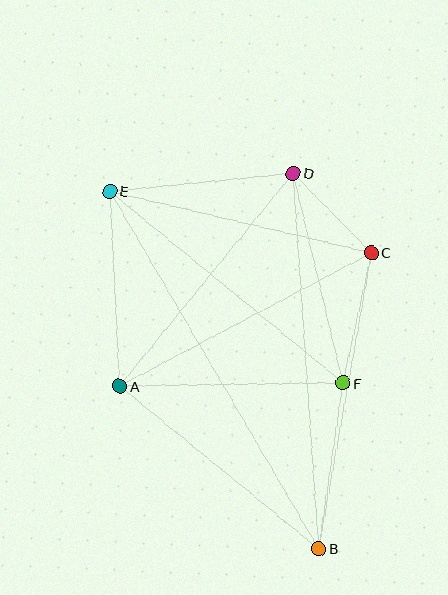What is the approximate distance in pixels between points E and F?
The distance between E and F is approximately 302 pixels.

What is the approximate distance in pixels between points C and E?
The distance between C and E is approximately 269 pixels.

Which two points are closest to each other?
Points C and D are closest to each other.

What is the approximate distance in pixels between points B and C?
The distance between B and C is approximately 300 pixels.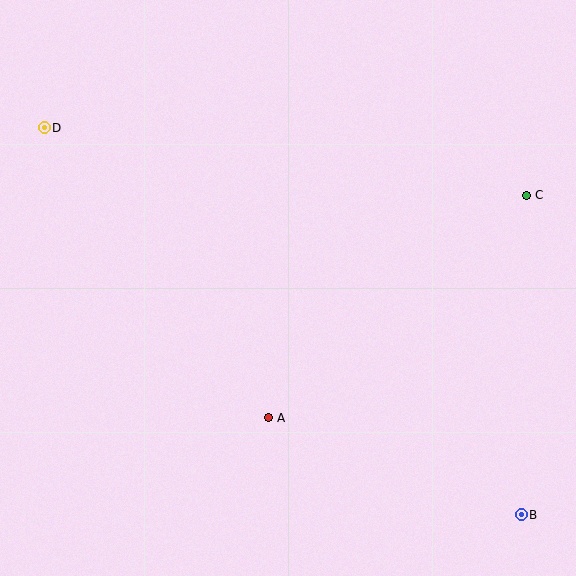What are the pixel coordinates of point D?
Point D is at (44, 128).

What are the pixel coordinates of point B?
Point B is at (521, 515).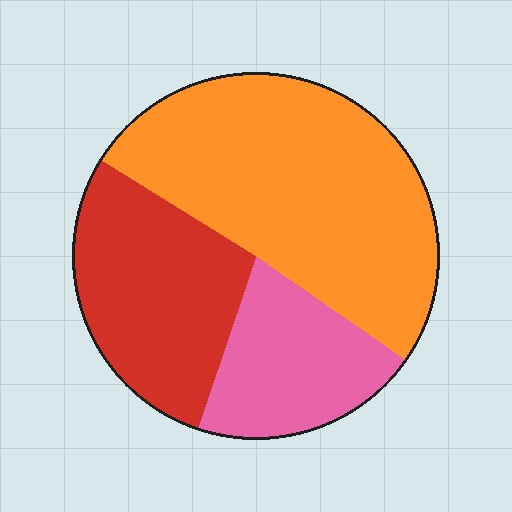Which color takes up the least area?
Pink, at roughly 20%.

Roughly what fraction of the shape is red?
Red takes up about one quarter (1/4) of the shape.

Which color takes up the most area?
Orange, at roughly 50%.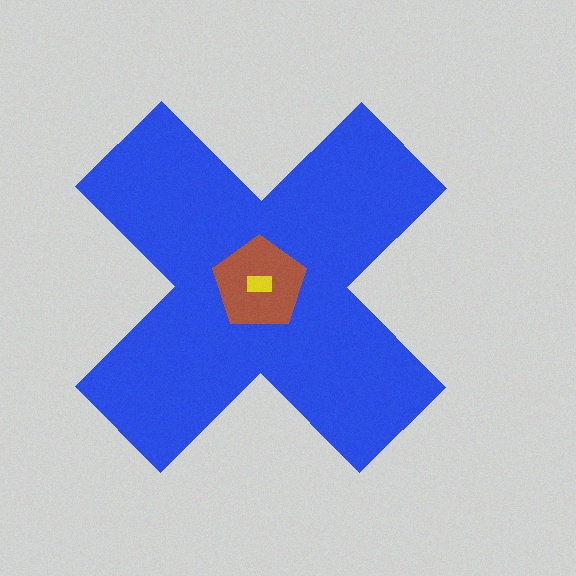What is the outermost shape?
The blue cross.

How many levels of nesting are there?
3.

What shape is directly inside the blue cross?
The brown pentagon.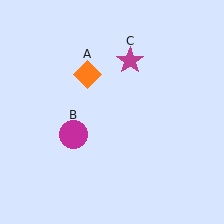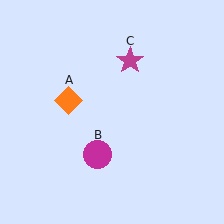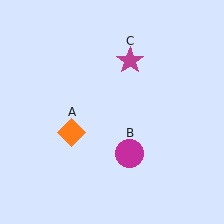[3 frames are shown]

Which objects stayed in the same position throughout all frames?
Magenta star (object C) remained stationary.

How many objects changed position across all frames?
2 objects changed position: orange diamond (object A), magenta circle (object B).